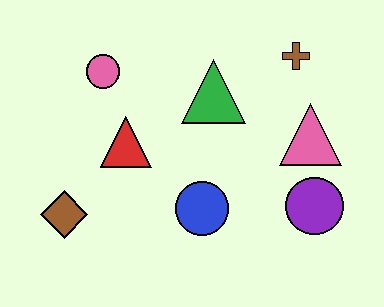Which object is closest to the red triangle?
The pink circle is closest to the red triangle.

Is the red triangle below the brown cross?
Yes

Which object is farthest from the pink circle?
The purple circle is farthest from the pink circle.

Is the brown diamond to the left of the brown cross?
Yes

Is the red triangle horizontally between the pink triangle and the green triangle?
No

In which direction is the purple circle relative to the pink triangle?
The purple circle is below the pink triangle.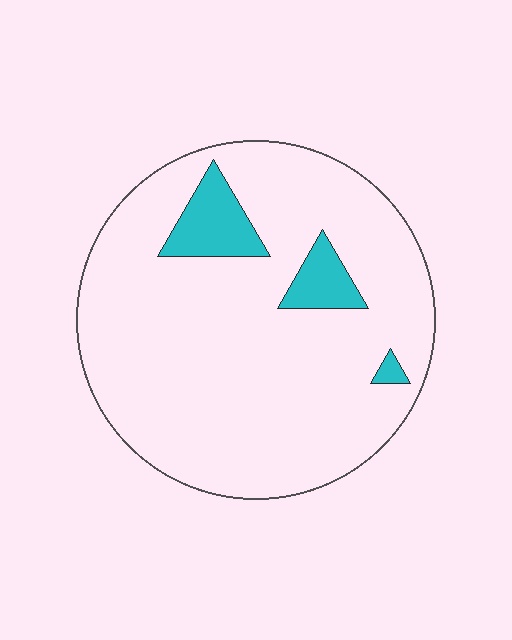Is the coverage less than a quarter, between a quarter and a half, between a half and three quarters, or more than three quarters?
Less than a quarter.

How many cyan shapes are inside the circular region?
3.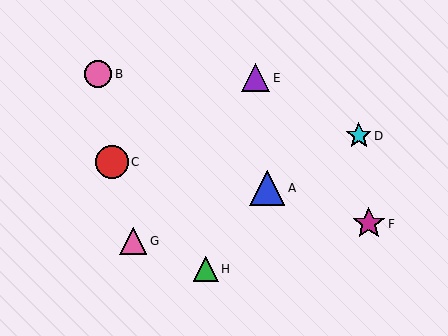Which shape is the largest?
The blue triangle (labeled A) is the largest.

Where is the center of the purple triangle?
The center of the purple triangle is at (256, 78).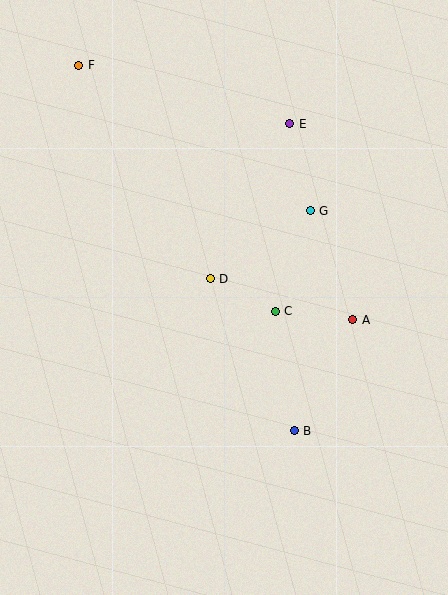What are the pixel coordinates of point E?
Point E is at (289, 124).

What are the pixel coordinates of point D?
Point D is at (210, 279).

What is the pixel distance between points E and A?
The distance between E and A is 206 pixels.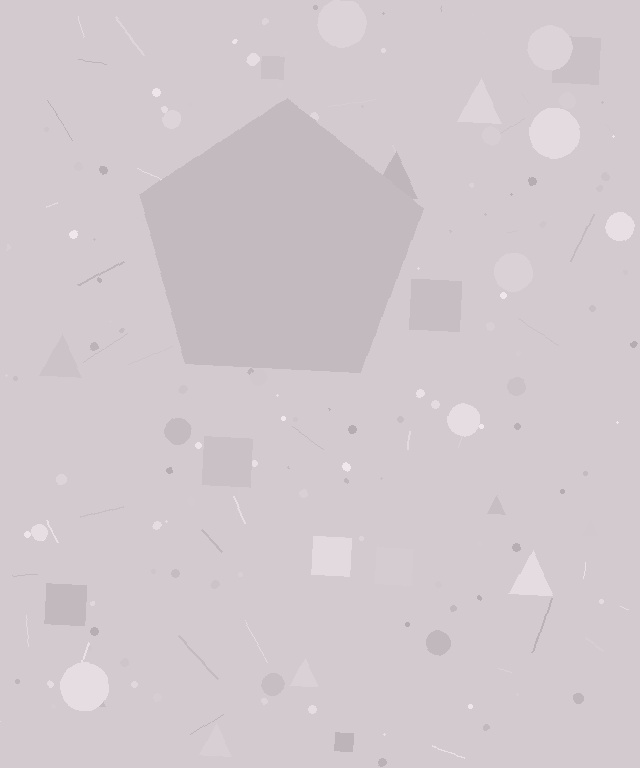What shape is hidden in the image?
A pentagon is hidden in the image.